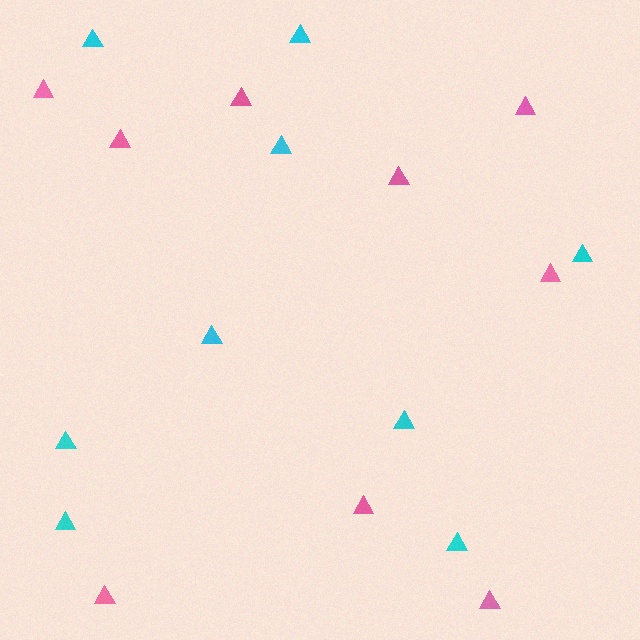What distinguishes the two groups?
There are 2 groups: one group of pink triangles (9) and one group of cyan triangles (9).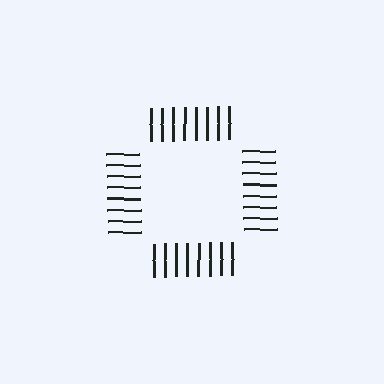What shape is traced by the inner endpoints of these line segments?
An illusory square — the line segments terminate on its edges but no continuous stroke is drawn.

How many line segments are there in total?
32 — 8 along each of the 4 edges.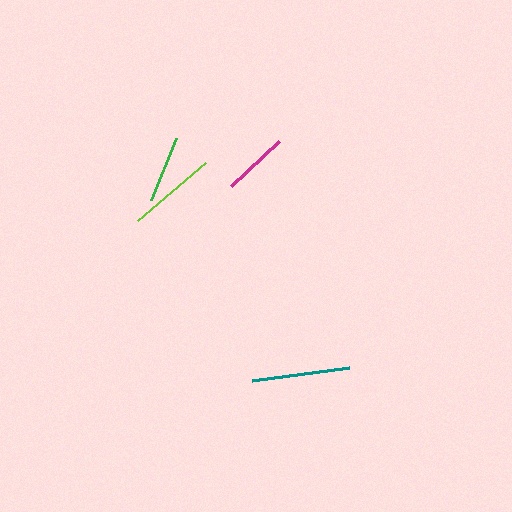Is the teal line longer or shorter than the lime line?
The teal line is longer than the lime line.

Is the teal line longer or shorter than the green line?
The teal line is longer than the green line.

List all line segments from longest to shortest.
From longest to shortest: teal, lime, green, magenta.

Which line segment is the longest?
The teal line is the longest at approximately 98 pixels.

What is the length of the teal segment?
The teal segment is approximately 98 pixels long.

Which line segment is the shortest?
The magenta line is the shortest at approximately 66 pixels.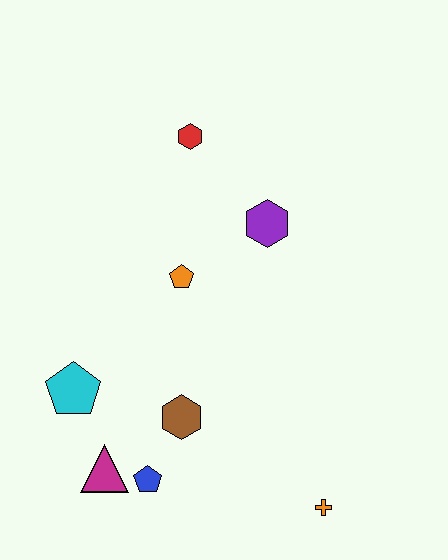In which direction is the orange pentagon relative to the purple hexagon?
The orange pentagon is to the left of the purple hexagon.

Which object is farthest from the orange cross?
The red hexagon is farthest from the orange cross.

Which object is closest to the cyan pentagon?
The magenta triangle is closest to the cyan pentagon.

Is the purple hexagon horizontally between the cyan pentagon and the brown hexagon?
No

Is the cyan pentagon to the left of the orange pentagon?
Yes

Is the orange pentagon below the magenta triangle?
No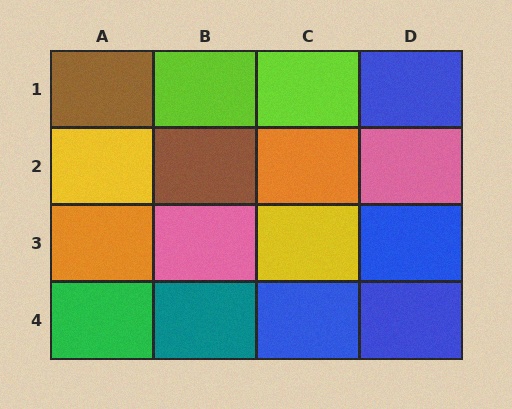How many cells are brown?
2 cells are brown.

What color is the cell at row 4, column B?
Teal.